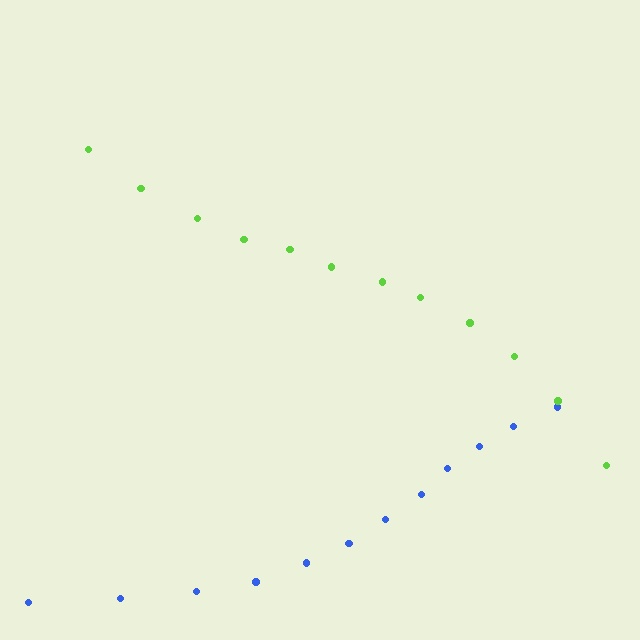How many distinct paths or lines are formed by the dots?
There are 2 distinct paths.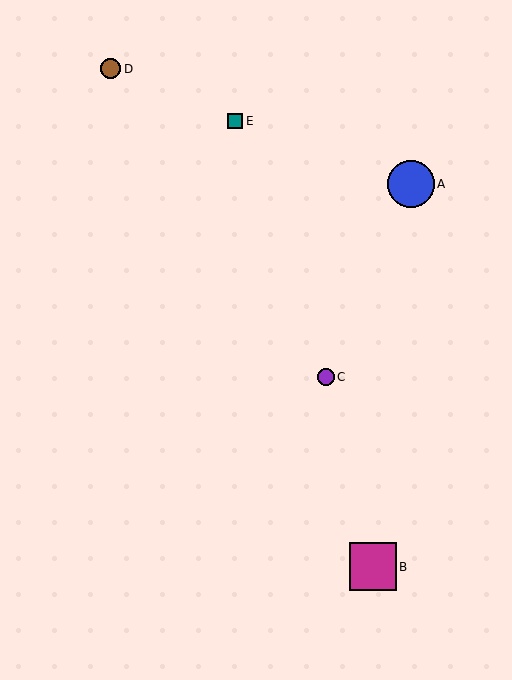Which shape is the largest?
The magenta square (labeled B) is the largest.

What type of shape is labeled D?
Shape D is a brown circle.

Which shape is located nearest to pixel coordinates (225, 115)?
The teal square (labeled E) at (235, 121) is nearest to that location.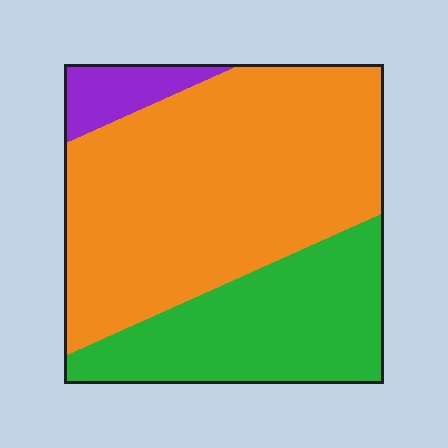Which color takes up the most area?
Orange, at roughly 60%.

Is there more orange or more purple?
Orange.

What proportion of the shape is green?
Green covers 31% of the shape.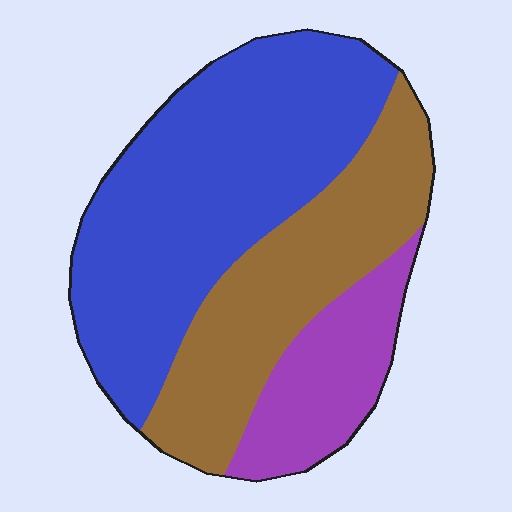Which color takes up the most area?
Blue, at roughly 50%.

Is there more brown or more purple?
Brown.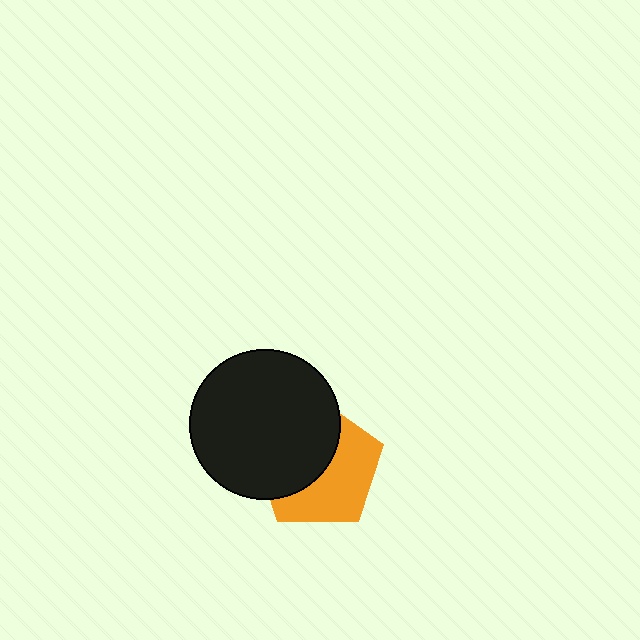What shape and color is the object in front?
The object in front is a black circle.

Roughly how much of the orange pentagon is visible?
About half of it is visible (roughly 50%).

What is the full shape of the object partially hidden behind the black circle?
The partially hidden object is an orange pentagon.